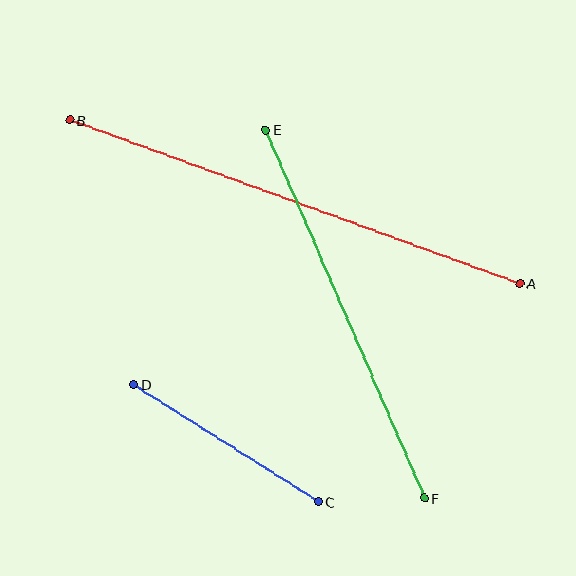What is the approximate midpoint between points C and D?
The midpoint is at approximately (226, 443) pixels.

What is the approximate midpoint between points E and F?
The midpoint is at approximately (345, 314) pixels.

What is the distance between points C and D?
The distance is approximately 219 pixels.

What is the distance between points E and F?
The distance is approximately 401 pixels.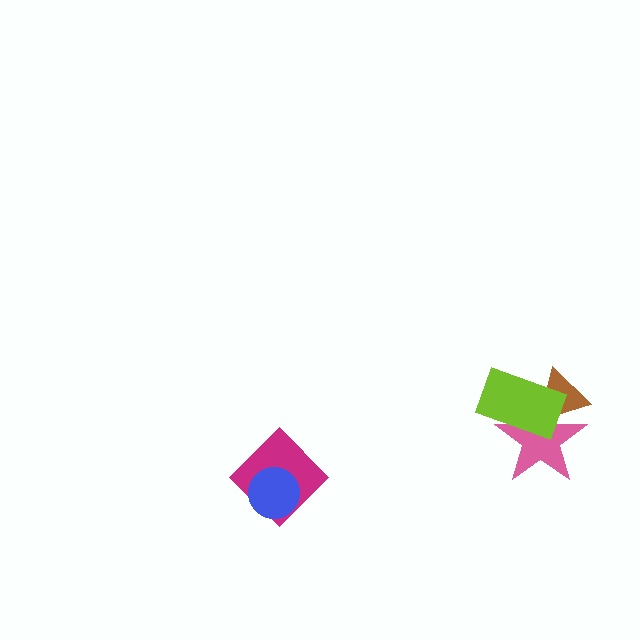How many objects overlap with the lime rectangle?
2 objects overlap with the lime rectangle.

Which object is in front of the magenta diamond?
The blue circle is in front of the magenta diamond.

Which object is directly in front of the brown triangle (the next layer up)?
The pink star is directly in front of the brown triangle.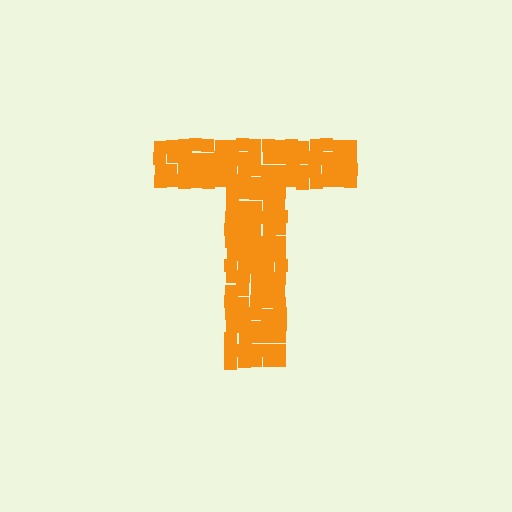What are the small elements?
The small elements are squares.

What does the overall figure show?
The overall figure shows the letter T.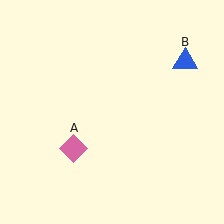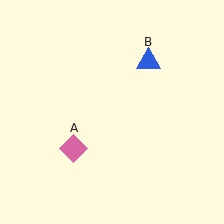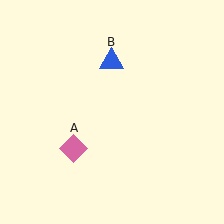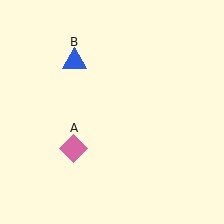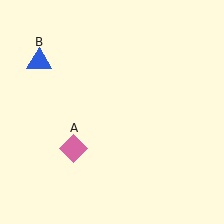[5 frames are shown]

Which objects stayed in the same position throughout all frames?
Pink diamond (object A) remained stationary.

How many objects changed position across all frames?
1 object changed position: blue triangle (object B).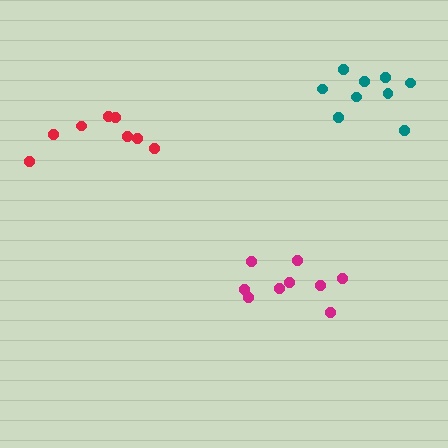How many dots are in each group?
Group 1: 9 dots, Group 2: 8 dots, Group 3: 9 dots (26 total).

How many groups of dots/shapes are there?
There are 3 groups.